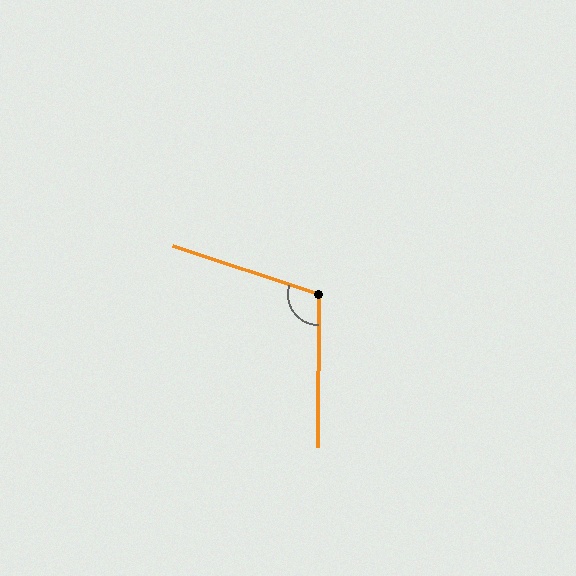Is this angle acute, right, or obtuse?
It is obtuse.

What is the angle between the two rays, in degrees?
Approximately 108 degrees.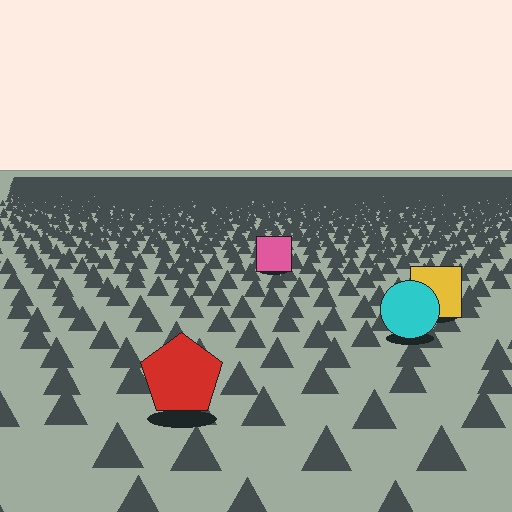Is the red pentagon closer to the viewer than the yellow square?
Yes. The red pentagon is closer — you can tell from the texture gradient: the ground texture is coarser near it.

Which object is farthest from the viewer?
The pink square is farthest from the viewer. It appears smaller and the ground texture around it is denser.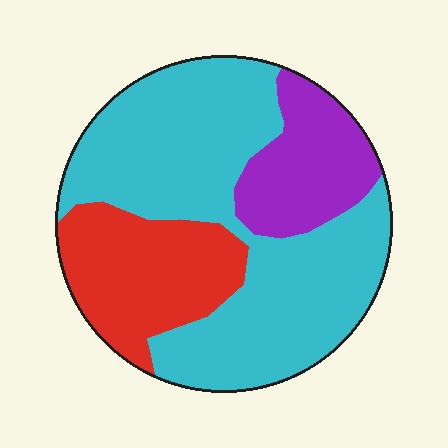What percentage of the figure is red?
Red takes up between a sixth and a third of the figure.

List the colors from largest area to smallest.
From largest to smallest: cyan, red, purple.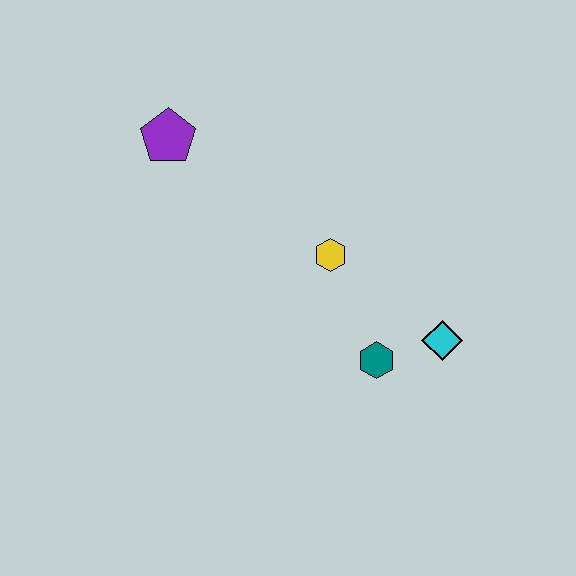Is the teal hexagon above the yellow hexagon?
No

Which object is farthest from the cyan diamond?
The purple pentagon is farthest from the cyan diamond.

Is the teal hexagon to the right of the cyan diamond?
No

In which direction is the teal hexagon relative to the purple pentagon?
The teal hexagon is below the purple pentagon.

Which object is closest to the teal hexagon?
The cyan diamond is closest to the teal hexagon.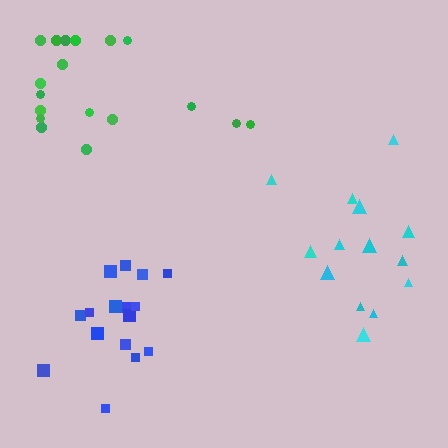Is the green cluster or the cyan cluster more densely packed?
Cyan.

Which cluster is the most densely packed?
Blue.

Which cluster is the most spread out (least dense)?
Green.